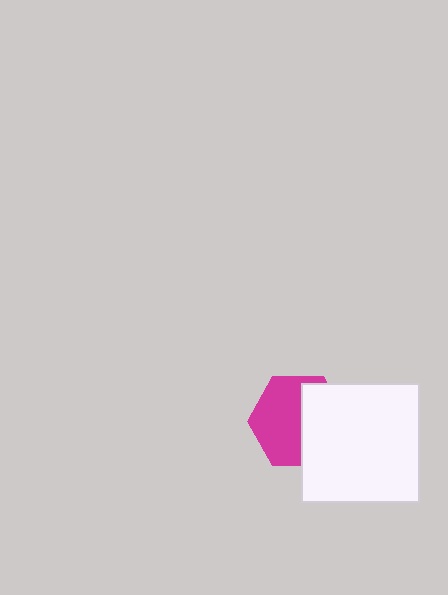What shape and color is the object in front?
The object in front is a white square.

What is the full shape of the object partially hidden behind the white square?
The partially hidden object is a magenta hexagon.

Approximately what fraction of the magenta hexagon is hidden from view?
Roughly 43% of the magenta hexagon is hidden behind the white square.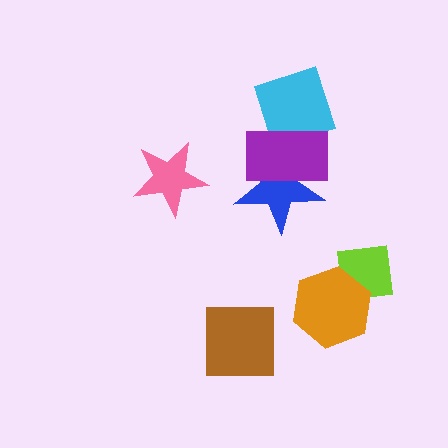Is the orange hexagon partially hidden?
No, no other shape covers it.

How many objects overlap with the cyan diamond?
2 objects overlap with the cyan diamond.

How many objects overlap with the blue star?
2 objects overlap with the blue star.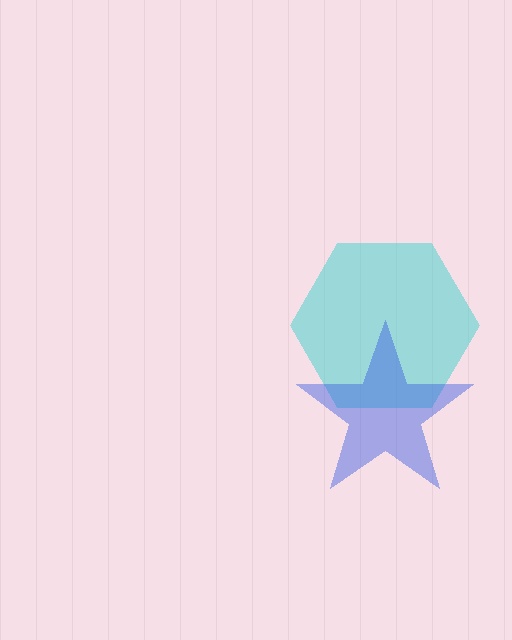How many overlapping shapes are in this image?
There are 2 overlapping shapes in the image.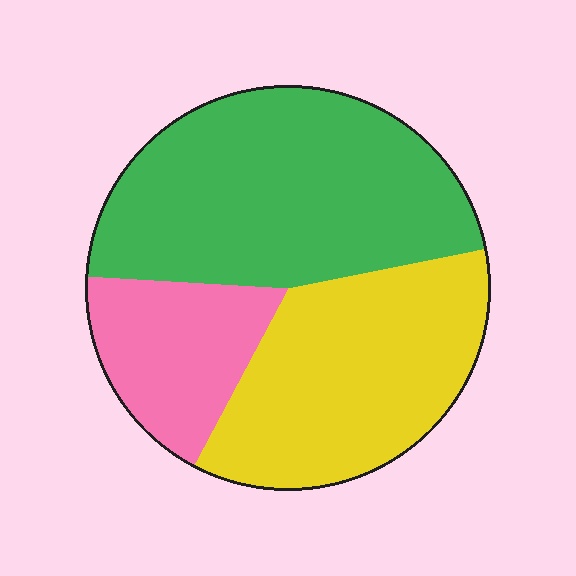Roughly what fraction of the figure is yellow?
Yellow takes up between a third and a half of the figure.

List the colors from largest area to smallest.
From largest to smallest: green, yellow, pink.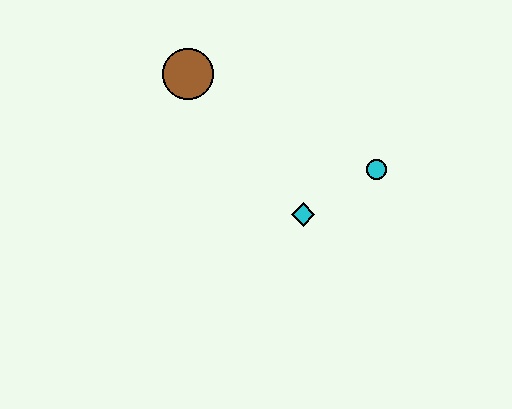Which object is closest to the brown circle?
The cyan diamond is closest to the brown circle.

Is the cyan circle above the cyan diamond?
Yes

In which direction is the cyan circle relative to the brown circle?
The cyan circle is to the right of the brown circle.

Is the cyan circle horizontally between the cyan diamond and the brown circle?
No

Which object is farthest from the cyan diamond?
The brown circle is farthest from the cyan diamond.